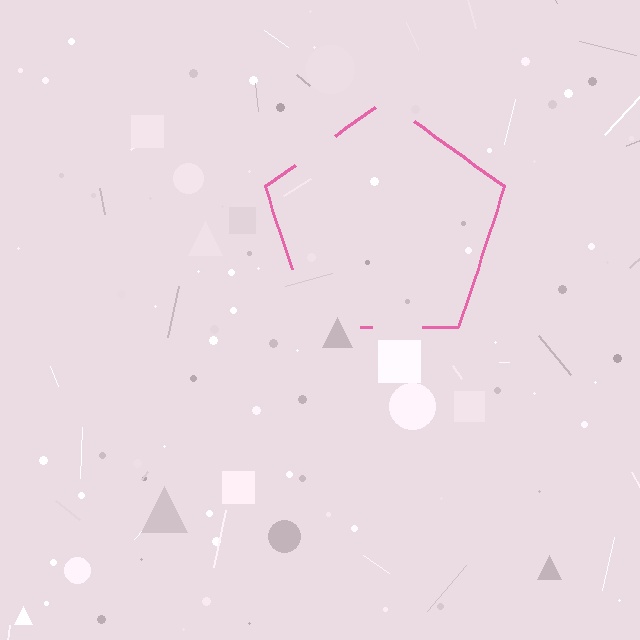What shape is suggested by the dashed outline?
The dashed outline suggests a pentagon.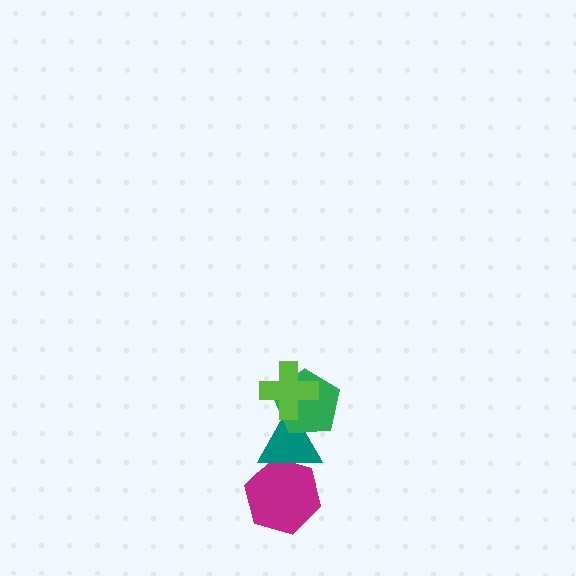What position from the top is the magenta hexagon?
The magenta hexagon is 4th from the top.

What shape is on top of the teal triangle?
The green pentagon is on top of the teal triangle.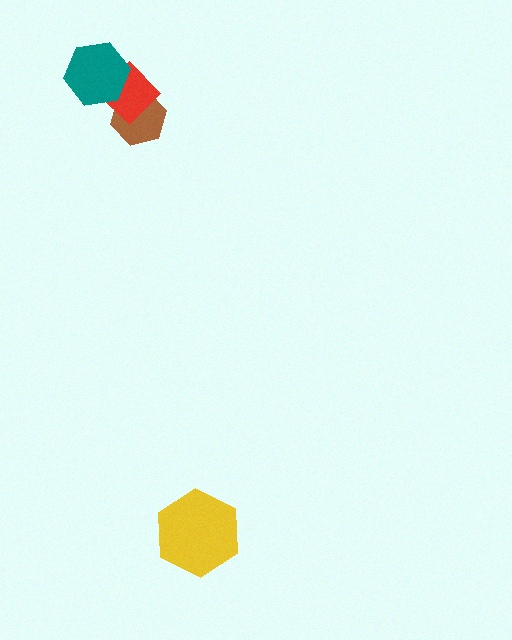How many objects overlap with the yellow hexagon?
0 objects overlap with the yellow hexagon.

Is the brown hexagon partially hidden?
Yes, it is partially covered by another shape.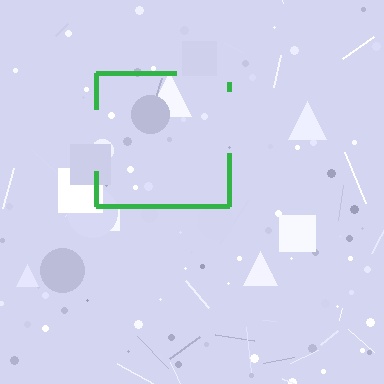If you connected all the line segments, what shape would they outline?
They would outline a square.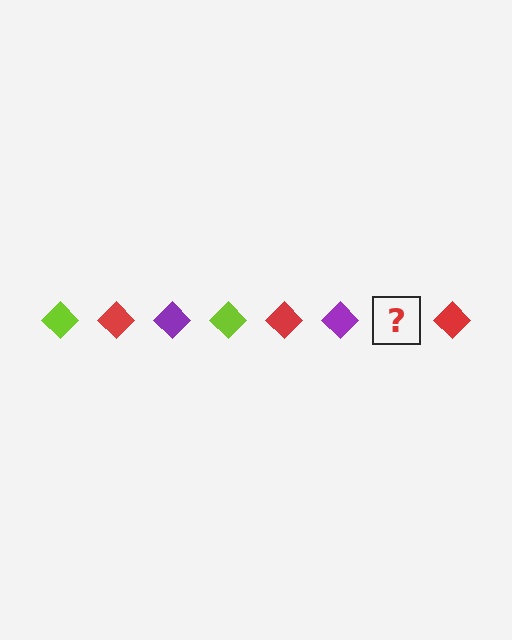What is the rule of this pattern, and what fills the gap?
The rule is that the pattern cycles through lime, red, purple diamonds. The gap should be filled with a lime diamond.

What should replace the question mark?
The question mark should be replaced with a lime diamond.